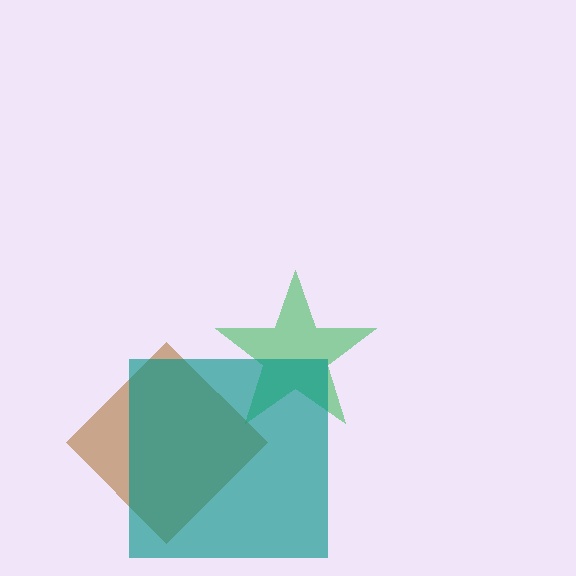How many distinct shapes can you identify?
There are 3 distinct shapes: a brown diamond, a green star, a teal square.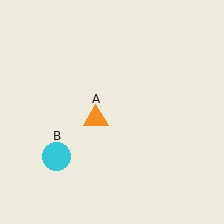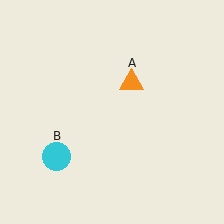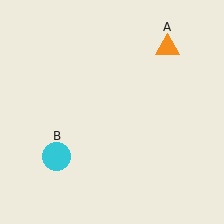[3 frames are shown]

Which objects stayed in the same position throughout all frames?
Cyan circle (object B) remained stationary.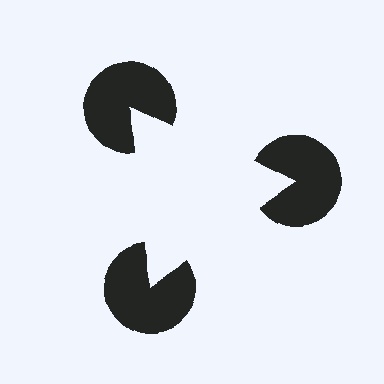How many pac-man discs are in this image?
There are 3 — one at each vertex of the illusory triangle.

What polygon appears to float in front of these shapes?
An illusory triangle — its edges are inferred from the aligned wedge cuts in the pac-man discs, not physically drawn.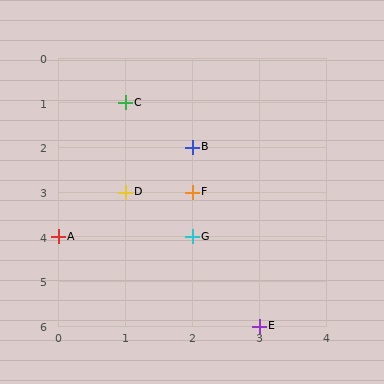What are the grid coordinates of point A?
Point A is at grid coordinates (0, 4).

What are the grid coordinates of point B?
Point B is at grid coordinates (2, 2).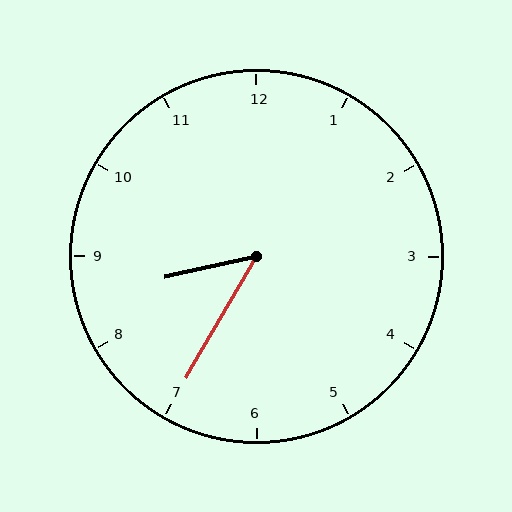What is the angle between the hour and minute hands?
Approximately 48 degrees.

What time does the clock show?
8:35.